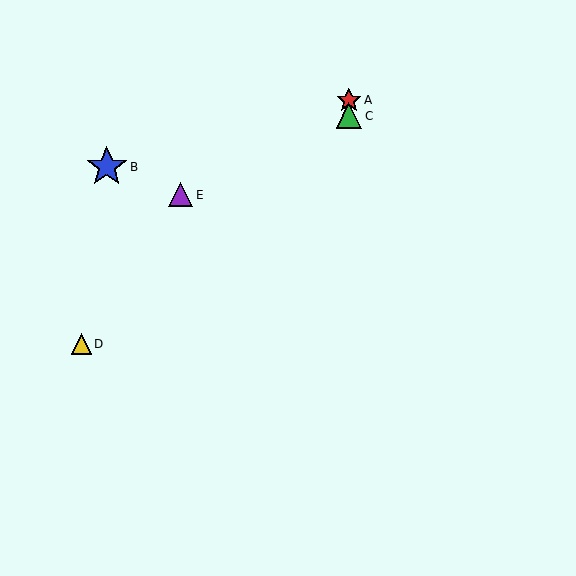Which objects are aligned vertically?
Objects A, C are aligned vertically.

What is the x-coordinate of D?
Object D is at x≈81.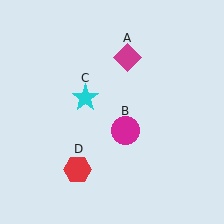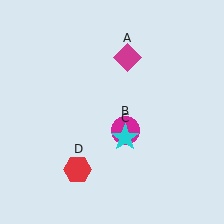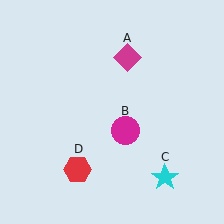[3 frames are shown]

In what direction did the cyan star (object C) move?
The cyan star (object C) moved down and to the right.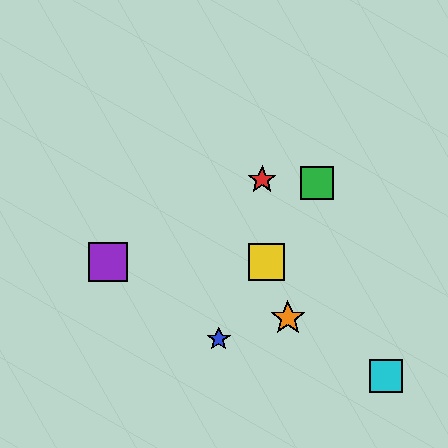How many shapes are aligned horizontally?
2 shapes (the yellow square, the purple square) are aligned horizontally.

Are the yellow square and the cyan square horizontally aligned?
No, the yellow square is at y≈262 and the cyan square is at y≈376.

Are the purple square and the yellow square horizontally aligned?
Yes, both are at y≈262.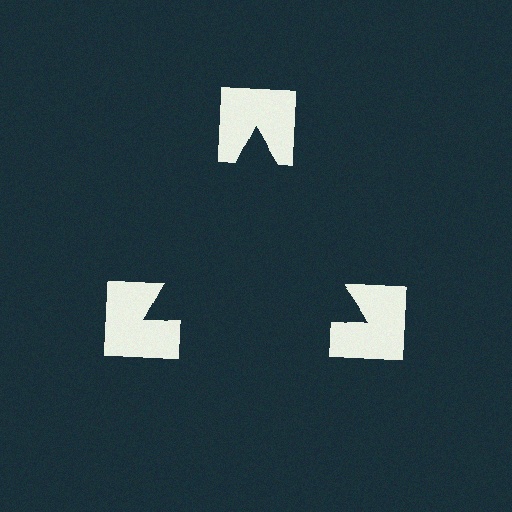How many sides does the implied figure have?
3 sides.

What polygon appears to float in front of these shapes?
An illusory triangle — its edges are inferred from the aligned wedge cuts in the notched squares, not physically drawn.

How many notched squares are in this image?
There are 3 — one at each vertex of the illusory triangle.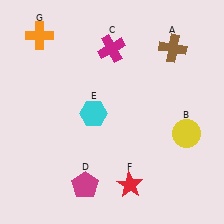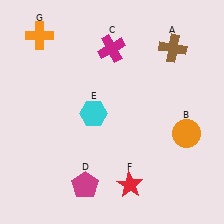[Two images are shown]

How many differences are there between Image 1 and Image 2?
There is 1 difference between the two images.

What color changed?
The circle (B) changed from yellow in Image 1 to orange in Image 2.